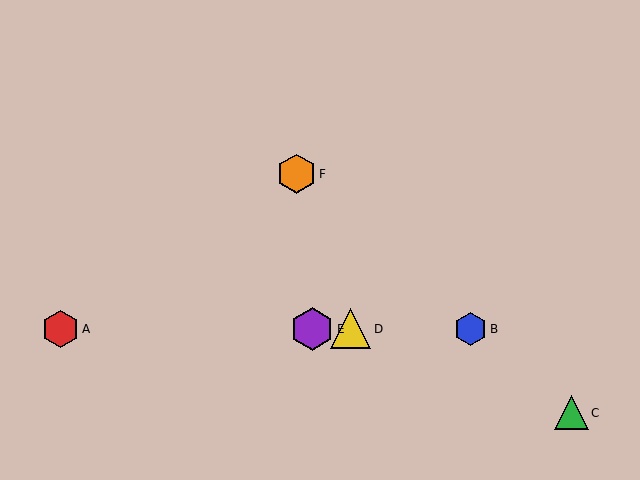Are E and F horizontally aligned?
No, E is at y≈329 and F is at y≈174.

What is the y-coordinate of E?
Object E is at y≈329.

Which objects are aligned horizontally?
Objects A, B, D, E are aligned horizontally.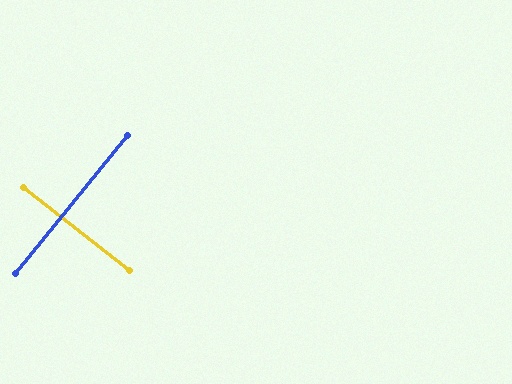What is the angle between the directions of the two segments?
Approximately 89 degrees.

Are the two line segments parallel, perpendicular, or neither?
Perpendicular — they meet at approximately 89°.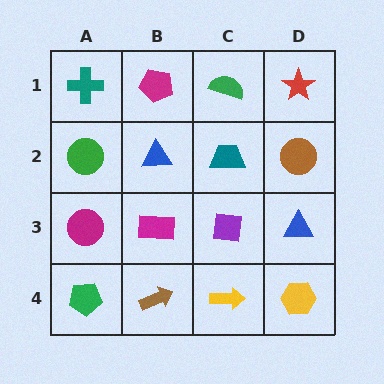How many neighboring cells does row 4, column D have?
2.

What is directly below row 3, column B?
A brown arrow.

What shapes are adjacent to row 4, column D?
A blue triangle (row 3, column D), a yellow arrow (row 4, column C).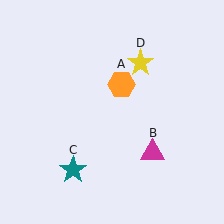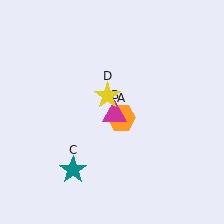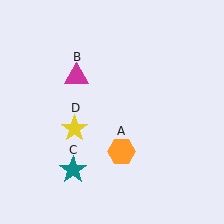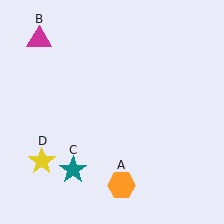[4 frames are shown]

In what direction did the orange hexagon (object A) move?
The orange hexagon (object A) moved down.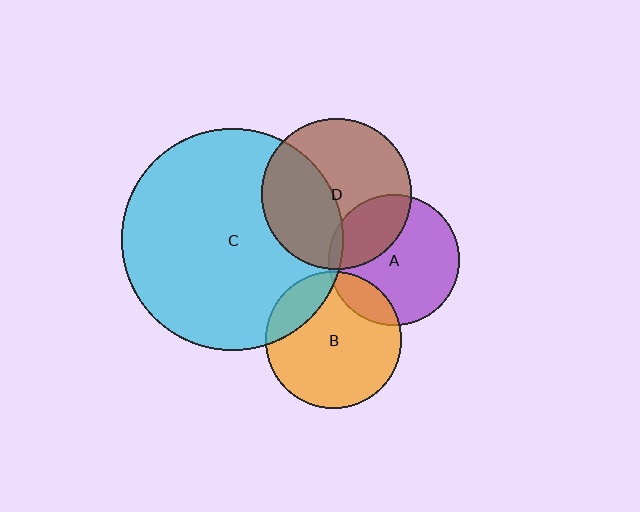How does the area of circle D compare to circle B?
Approximately 1.2 times.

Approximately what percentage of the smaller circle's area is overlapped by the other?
Approximately 40%.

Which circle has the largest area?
Circle C (cyan).